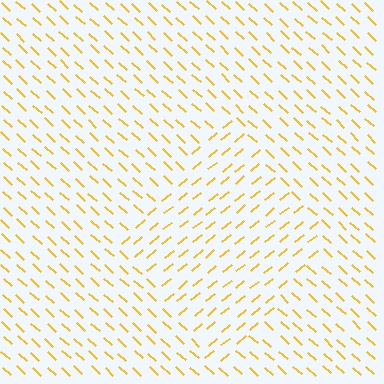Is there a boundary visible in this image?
Yes, there is a texture boundary formed by a change in line orientation.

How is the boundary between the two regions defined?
The boundary is defined purely by a change in line orientation (approximately 82 degrees difference). All lines are the same color and thickness.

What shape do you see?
I see a diamond.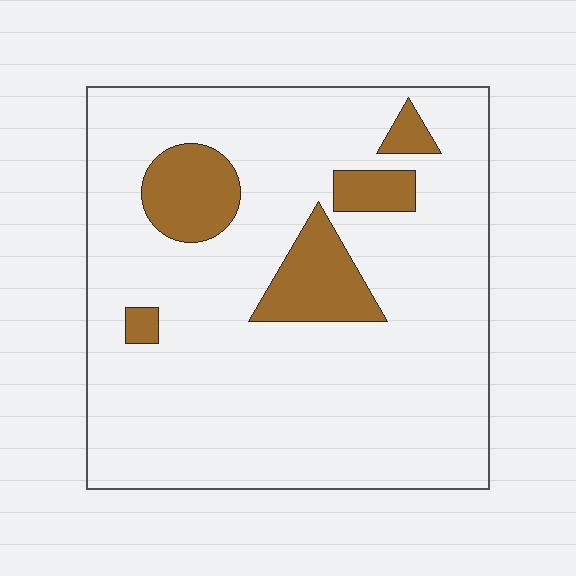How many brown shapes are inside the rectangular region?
5.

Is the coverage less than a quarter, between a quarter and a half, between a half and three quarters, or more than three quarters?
Less than a quarter.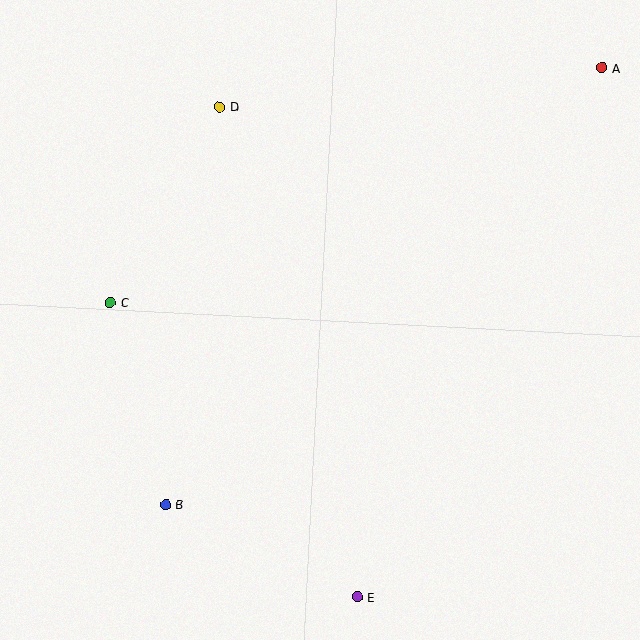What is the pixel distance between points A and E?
The distance between A and E is 583 pixels.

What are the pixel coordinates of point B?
Point B is at (166, 504).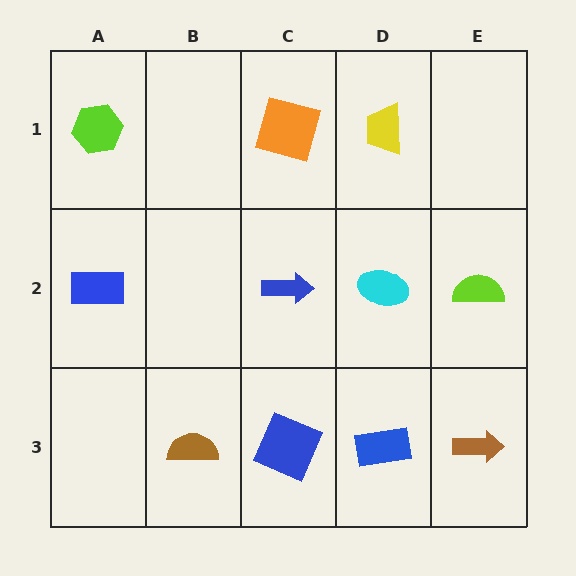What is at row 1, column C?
An orange square.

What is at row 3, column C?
A blue square.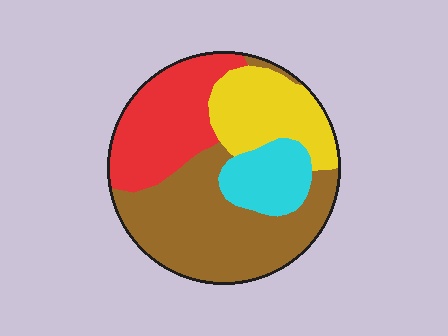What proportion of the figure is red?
Red takes up between a quarter and a half of the figure.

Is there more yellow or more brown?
Brown.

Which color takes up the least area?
Cyan, at roughly 15%.